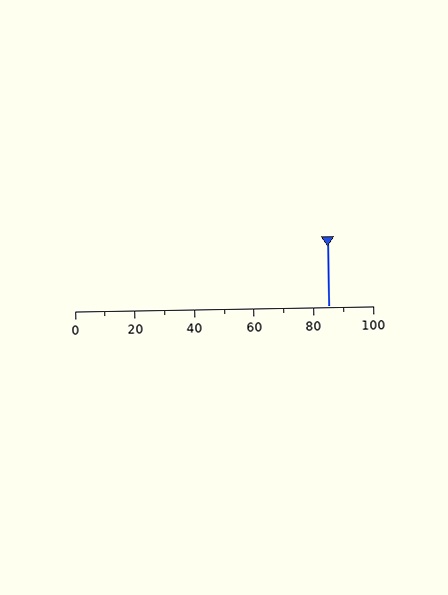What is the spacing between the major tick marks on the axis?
The major ticks are spaced 20 apart.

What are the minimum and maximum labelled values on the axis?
The axis runs from 0 to 100.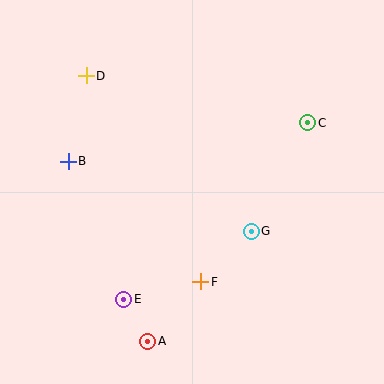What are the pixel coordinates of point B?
Point B is at (68, 161).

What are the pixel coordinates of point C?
Point C is at (308, 123).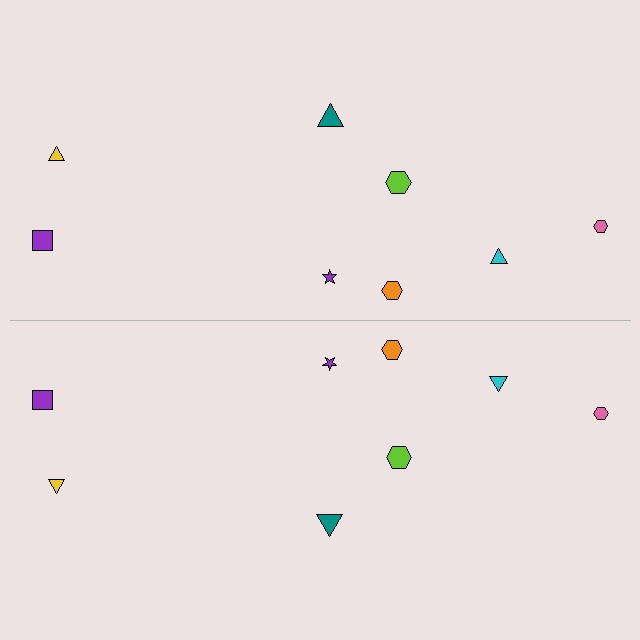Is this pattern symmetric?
Yes, this pattern has bilateral (reflection) symmetry.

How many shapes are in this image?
There are 16 shapes in this image.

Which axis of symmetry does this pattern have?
The pattern has a horizontal axis of symmetry running through the center of the image.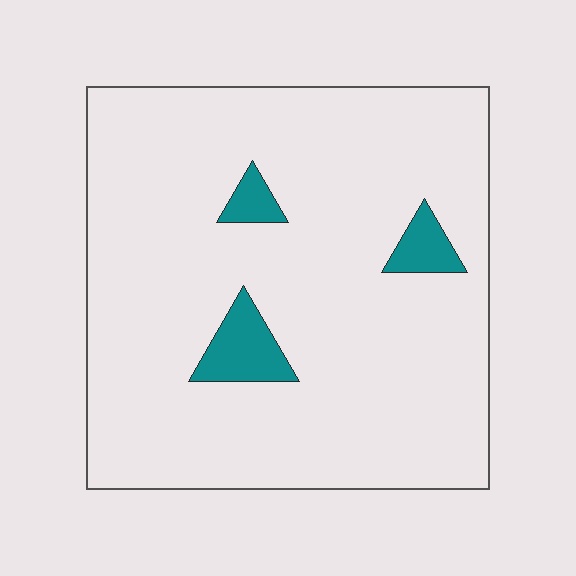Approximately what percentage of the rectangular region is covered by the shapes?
Approximately 5%.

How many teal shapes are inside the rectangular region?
3.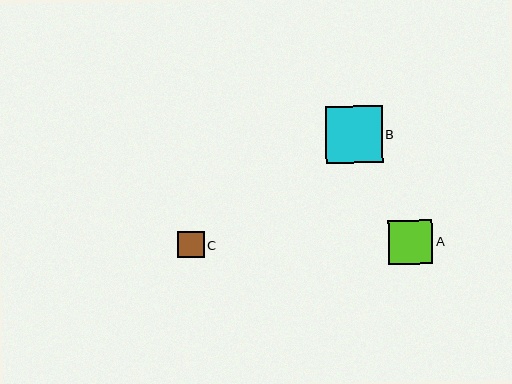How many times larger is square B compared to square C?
Square B is approximately 2.1 times the size of square C.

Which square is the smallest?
Square C is the smallest with a size of approximately 26 pixels.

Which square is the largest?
Square B is the largest with a size of approximately 56 pixels.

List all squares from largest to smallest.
From largest to smallest: B, A, C.